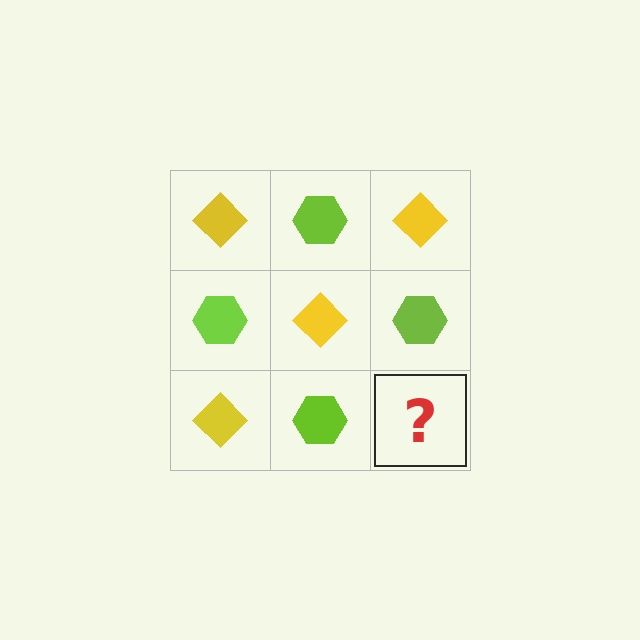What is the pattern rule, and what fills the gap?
The rule is that it alternates yellow diamond and lime hexagon in a checkerboard pattern. The gap should be filled with a yellow diamond.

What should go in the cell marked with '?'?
The missing cell should contain a yellow diamond.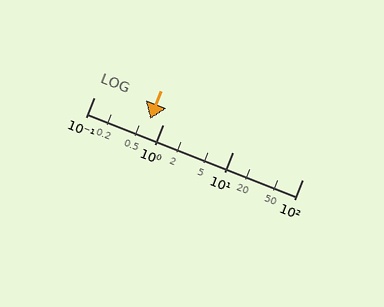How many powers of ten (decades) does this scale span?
The scale spans 3 decades, from 0.1 to 100.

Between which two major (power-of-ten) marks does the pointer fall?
The pointer is between 0.1 and 1.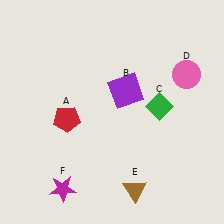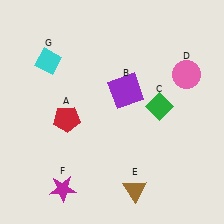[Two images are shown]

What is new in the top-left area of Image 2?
A cyan diamond (G) was added in the top-left area of Image 2.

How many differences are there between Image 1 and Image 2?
There is 1 difference between the two images.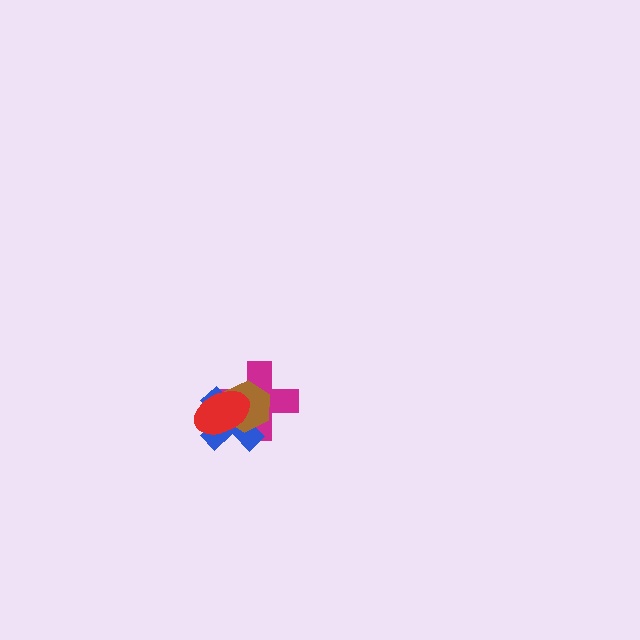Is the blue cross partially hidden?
Yes, it is partially covered by another shape.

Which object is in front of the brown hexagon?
The red ellipse is in front of the brown hexagon.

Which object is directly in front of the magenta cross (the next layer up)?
The blue cross is directly in front of the magenta cross.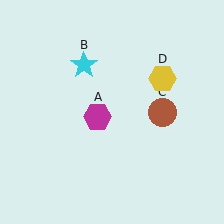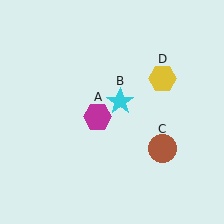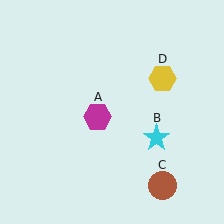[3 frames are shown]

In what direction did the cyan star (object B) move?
The cyan star (object B) moved down and to the right.